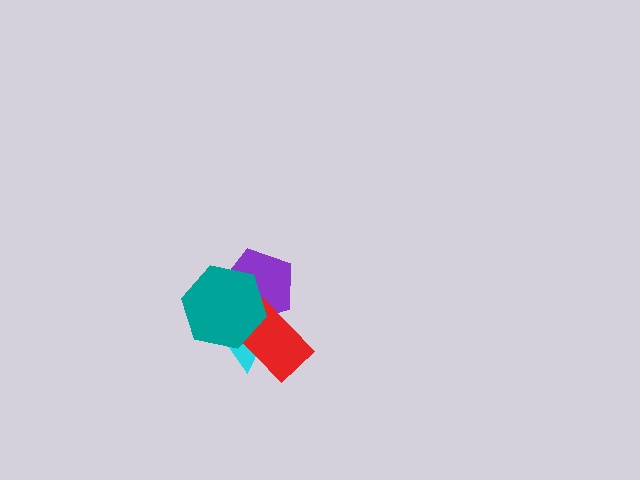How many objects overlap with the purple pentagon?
3 objects overlap with the purple pentagon.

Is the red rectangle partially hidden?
Yes, it is partially covered by another shape.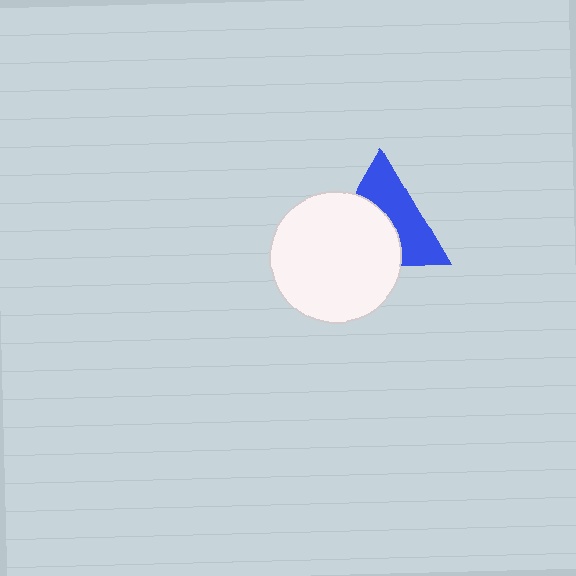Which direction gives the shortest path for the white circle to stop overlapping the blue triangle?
Moving toward the lower-left gives the shortest separation.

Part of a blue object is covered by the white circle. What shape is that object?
It is a triangle.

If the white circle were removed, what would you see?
You would see the complete blue triangle.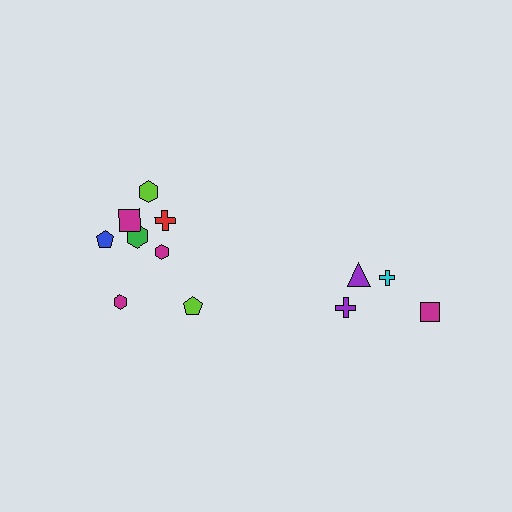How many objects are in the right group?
There are 4 objects.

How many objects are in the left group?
There are 8 objects.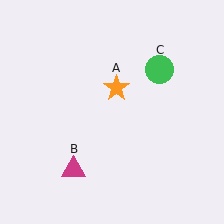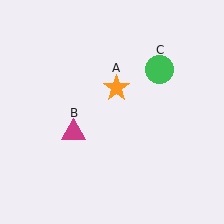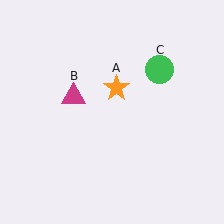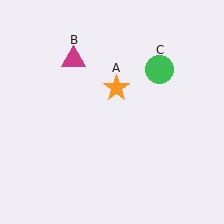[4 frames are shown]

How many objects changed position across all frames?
1 object changed position: magenta triangle (object B).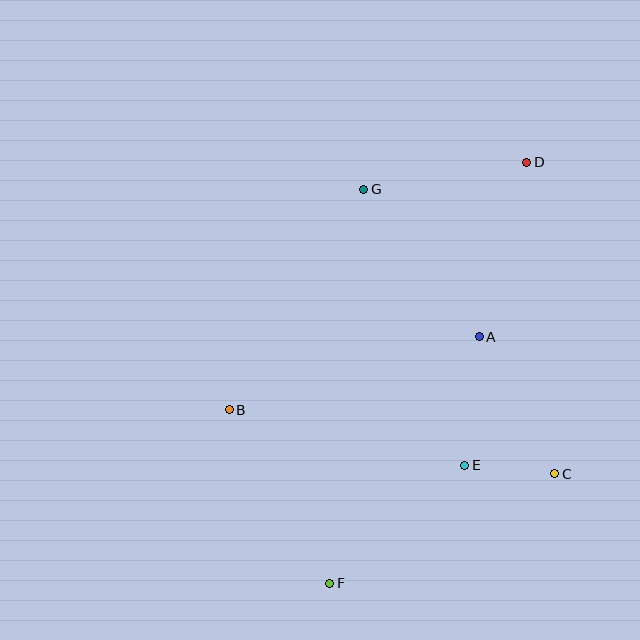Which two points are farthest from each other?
Points D and F are farthest from each other.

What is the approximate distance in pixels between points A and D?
The distance between A and D is approximately 181 pixels.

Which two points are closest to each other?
Points C and E are closest to each other.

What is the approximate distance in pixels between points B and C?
The distance between B and C is approximately 331 pixels.